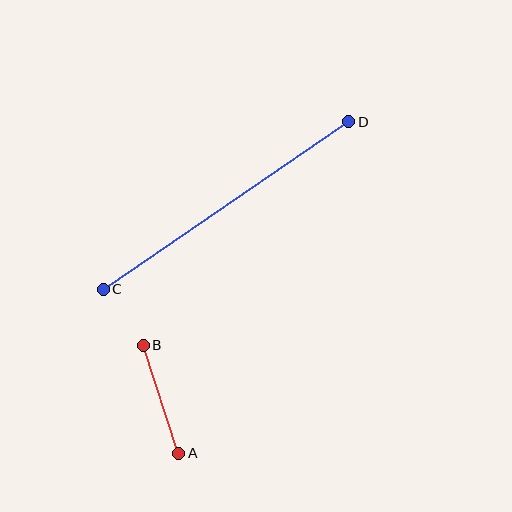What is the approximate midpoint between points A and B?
The midpoint is at approximately (161, 399) pixels.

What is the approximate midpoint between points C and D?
The midpoint is at approximately (226, 206) pixels.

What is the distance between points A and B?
The distance is approximately 113 pixels.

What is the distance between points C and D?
The distance is approximately 297 pixels.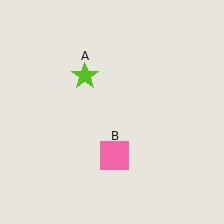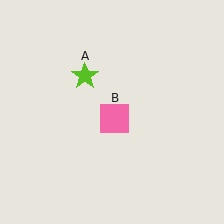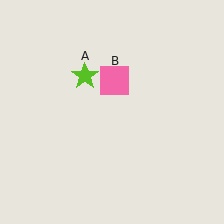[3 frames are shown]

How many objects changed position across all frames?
1 object changed position: pink square (object B).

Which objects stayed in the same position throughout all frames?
Lime star (object A) remained stationary.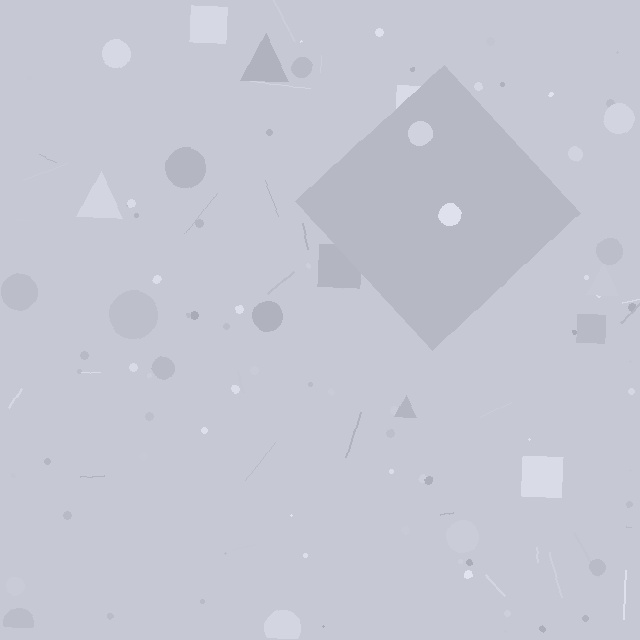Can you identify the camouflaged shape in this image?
The camouflaged shape is a diamond.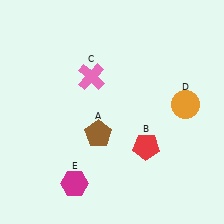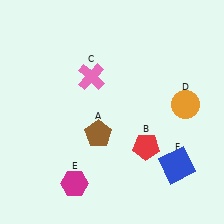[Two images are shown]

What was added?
A blue square (F) was added in Image 2.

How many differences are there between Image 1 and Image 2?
There is 1 difference between the two images.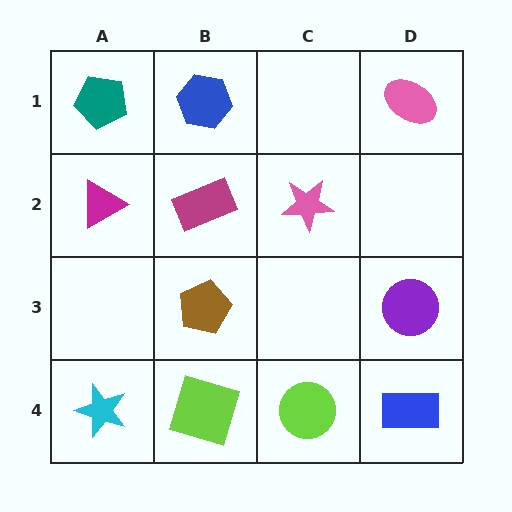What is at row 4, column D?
A blue rectangle.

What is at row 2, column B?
A magenta rectangle.